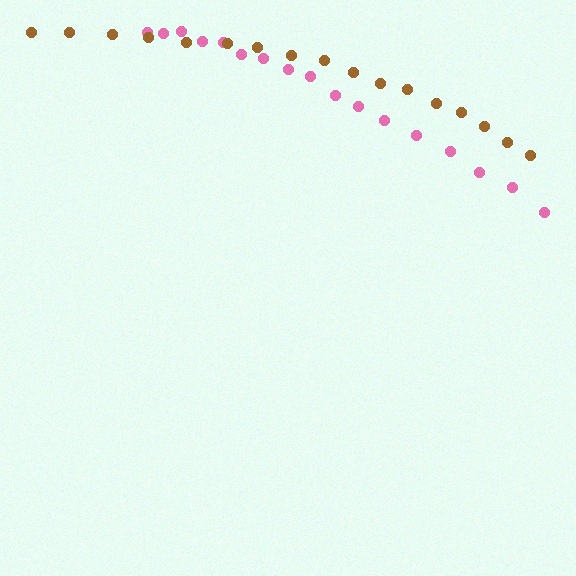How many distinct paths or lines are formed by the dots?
There are 2 distinct paths.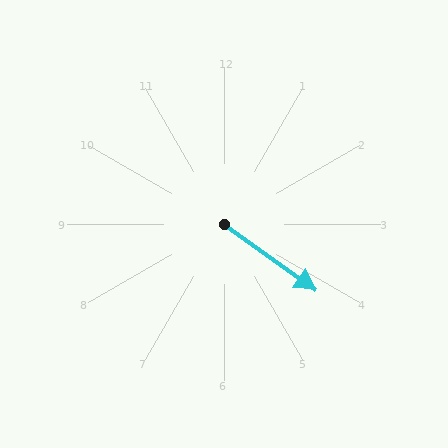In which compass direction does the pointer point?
Southeast.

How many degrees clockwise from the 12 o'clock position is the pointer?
Approximately 126 degrees.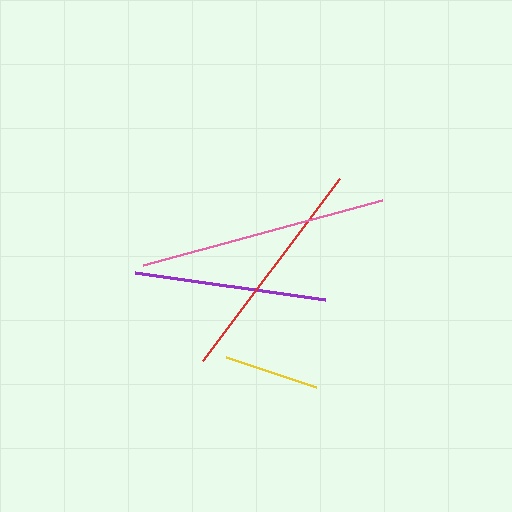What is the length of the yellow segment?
The yellow segment is approximately 95 pixels long.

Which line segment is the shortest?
The yellow line is the shortest at approximately 95 pixels.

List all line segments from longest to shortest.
From longest to shortest: pink, red, purple, yellow.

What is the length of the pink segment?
The pink segment is approximately 247 pixels long.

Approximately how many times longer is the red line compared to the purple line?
The red line is approximately 1.2 times the length of the purple line.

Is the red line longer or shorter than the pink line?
The pink line is longer than the red line.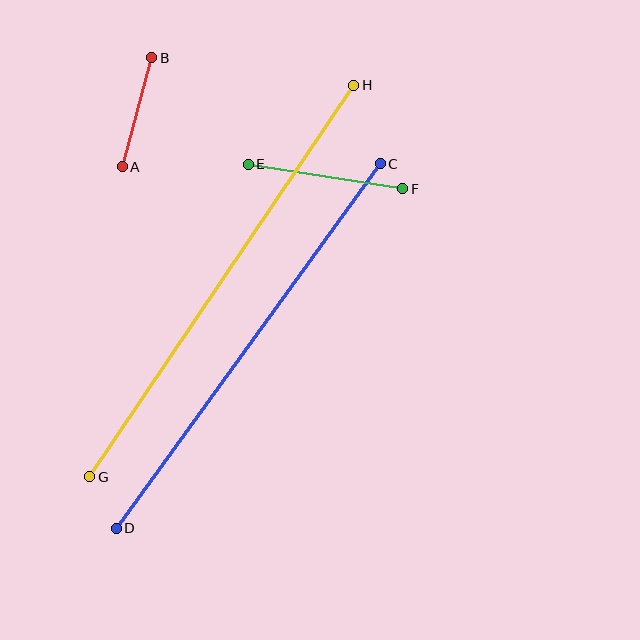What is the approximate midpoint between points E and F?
The midpoint is at approximately (325, 177) pixels.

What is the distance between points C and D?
The distance is approximately 450 pixels.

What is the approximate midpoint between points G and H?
The midpoint is at approximately (222, 281) pixels.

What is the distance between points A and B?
The distance is approximately 113 pixels.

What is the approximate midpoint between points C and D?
The midpoint is at approximately (248, 346) pixels.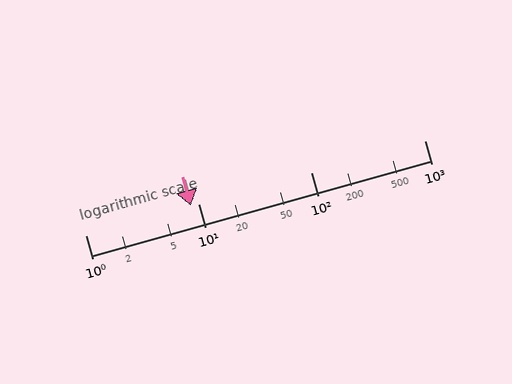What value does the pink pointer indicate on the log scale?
The pointer indicates approximately 8.6.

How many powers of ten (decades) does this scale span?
The scale spans 3 decades, from 1 to 1000.